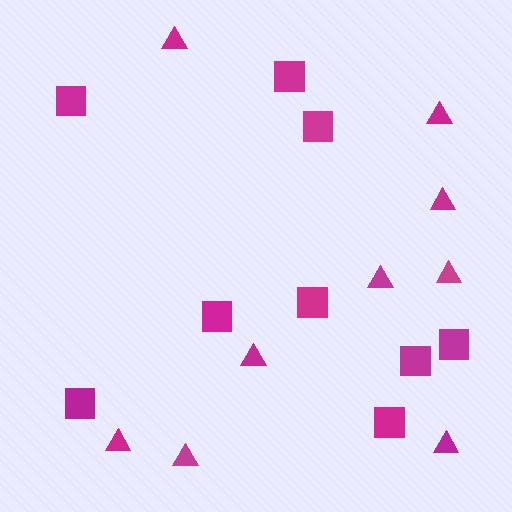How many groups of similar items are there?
There are 2 groups: one group of triangles (9) and one group of squares (9).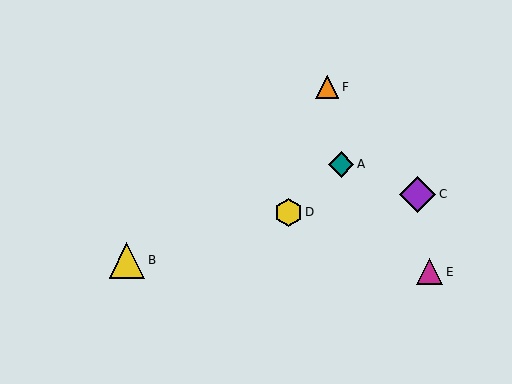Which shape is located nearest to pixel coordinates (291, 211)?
The yellow hexagon (labeled D) at (288, 212) is nearest to that location.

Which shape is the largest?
The purple diamond (labeled C) is the largest.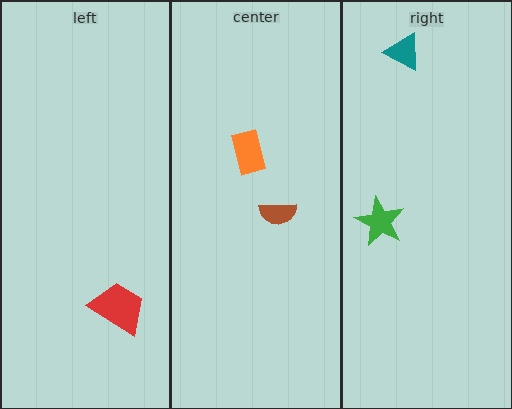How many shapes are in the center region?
2.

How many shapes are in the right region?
2.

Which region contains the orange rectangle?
The center region.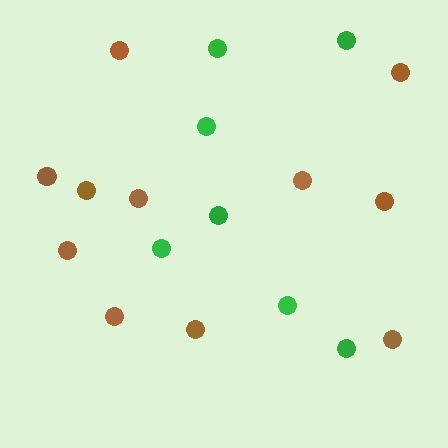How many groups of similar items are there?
There are 2 groups: one group of green circles (7) and one group of brown circles (11).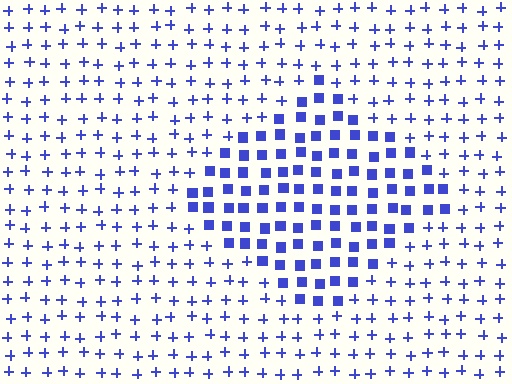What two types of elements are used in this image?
The image uses squares inside the diamond region and plus signs outside it.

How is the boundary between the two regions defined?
The boundary is defined by a change in element shape: squares inside vs. plus signs outside. All elements share the same color and spacing.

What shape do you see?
I see a diamond.